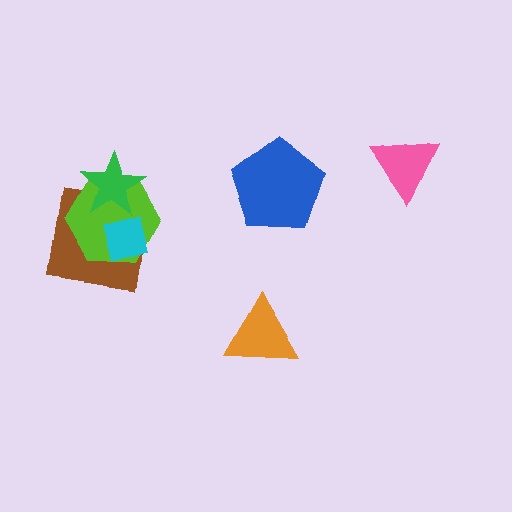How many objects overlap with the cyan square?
3 objects overlap with the cyan square.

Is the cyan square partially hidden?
Yes, it is partially covered by another shape.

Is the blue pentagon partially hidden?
No, no other shape covers it.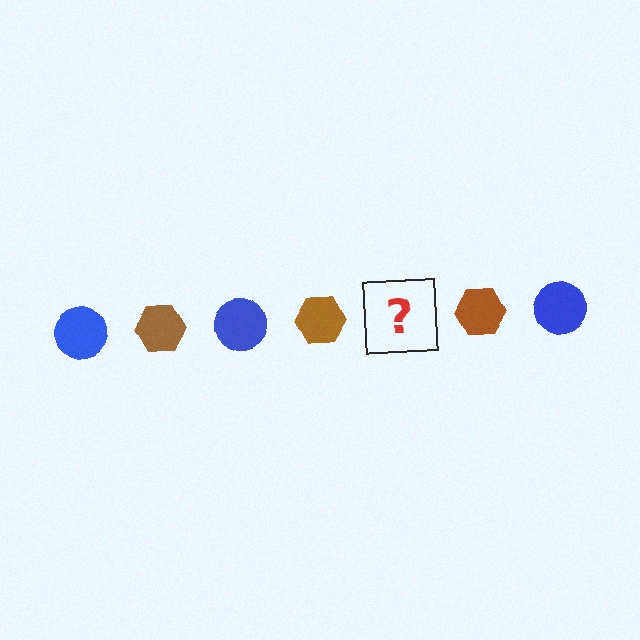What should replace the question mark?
The question mark should be replaced with a blue circle.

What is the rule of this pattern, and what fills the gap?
The rule is that the pattern alternates between blue circle and brown hexagon. The gap should be filled with a blue circle.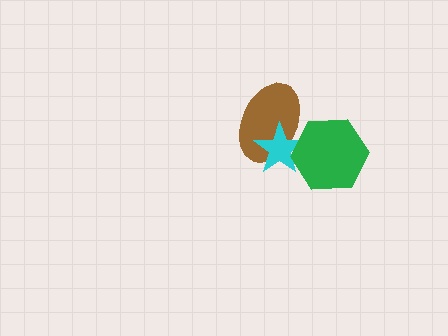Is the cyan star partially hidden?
Yes, it is partially covered by another shape.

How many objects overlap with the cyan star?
2 objects overlap with the cyan star.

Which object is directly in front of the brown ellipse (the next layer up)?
The cyan star is directly in front of the brown ellipse.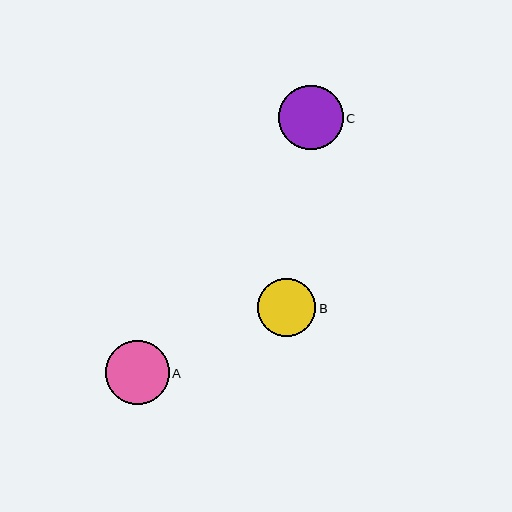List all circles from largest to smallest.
From largest to smallest: C, A, B.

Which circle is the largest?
Circle C is the largest with a size of approximately 65 pixels.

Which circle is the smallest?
Circle B is the smallest with a size of approximately 58 pixels.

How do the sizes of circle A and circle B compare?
Circle A and circle B are approximately the same size.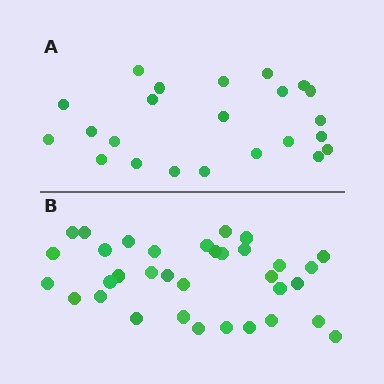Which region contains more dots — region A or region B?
Region B (the bottom region) has more dots.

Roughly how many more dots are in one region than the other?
Region B has roughly 12 or so more dots than region A.